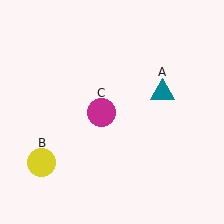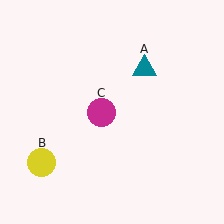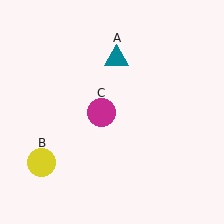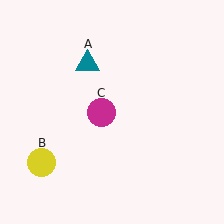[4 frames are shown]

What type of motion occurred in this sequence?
The teal triangle (object A) rotated counterclockwise around the center of the scene.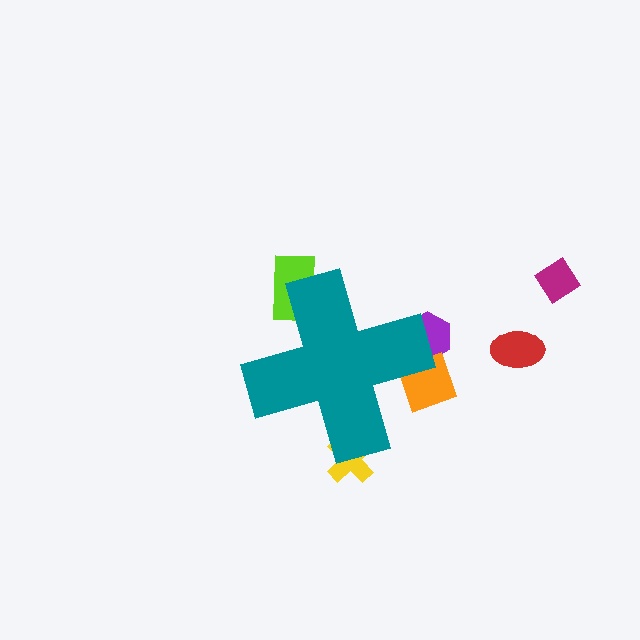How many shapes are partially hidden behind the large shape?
4 shapes are partially hidden.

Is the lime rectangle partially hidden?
Yes, the lime rectangle is partially hidden behind the teal cross.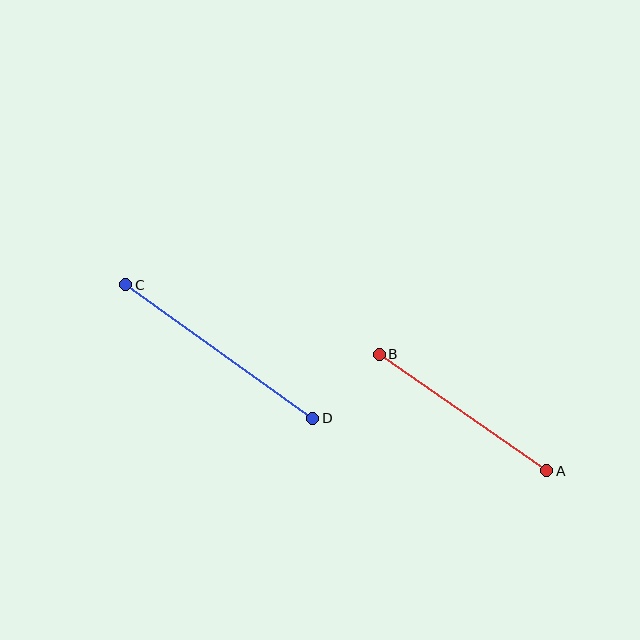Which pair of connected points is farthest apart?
Points C and D are farthest apart.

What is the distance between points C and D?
The distance is approximately 230 pixels.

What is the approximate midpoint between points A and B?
The midpoint is at approximately (463, 413) pixels.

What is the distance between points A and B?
The distance is approximately 204 pixels.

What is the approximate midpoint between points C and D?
The midpoint is at approximately (219, 352) pixels.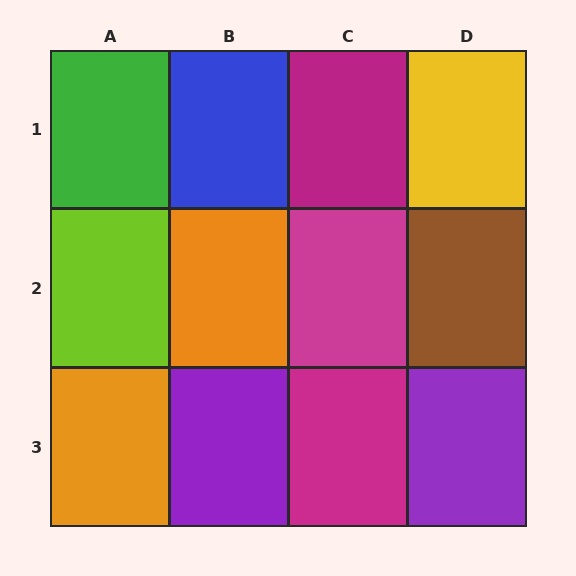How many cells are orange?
2 cells are orange.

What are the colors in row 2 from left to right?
Lime, orange, magenta, brown.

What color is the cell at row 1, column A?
Green.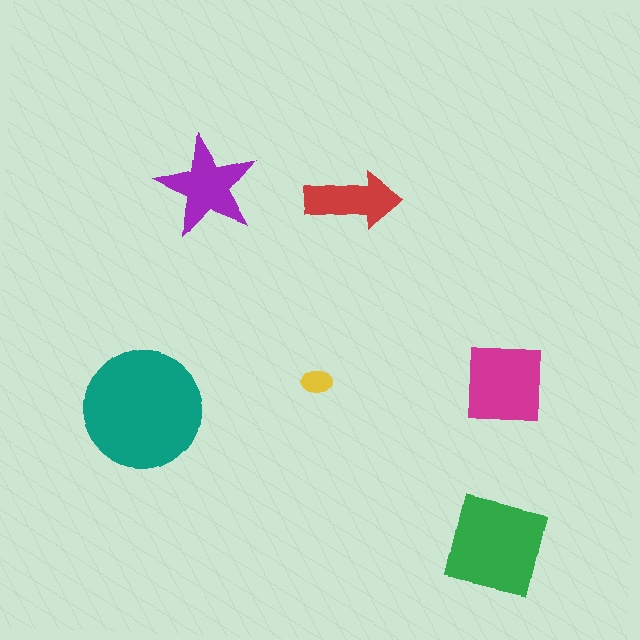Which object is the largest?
The teal circle.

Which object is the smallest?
The yellow ellipse.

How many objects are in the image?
There are 6 objects in the image.